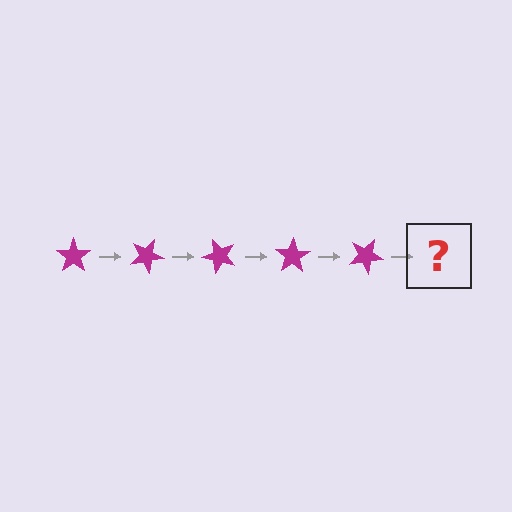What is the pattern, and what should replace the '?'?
The pattern is that the star rotates 25 degrees each step. The '?' should be a magenta star rotated 125 degrees.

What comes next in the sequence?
The next element should be a magenta star rotated 125 degrees.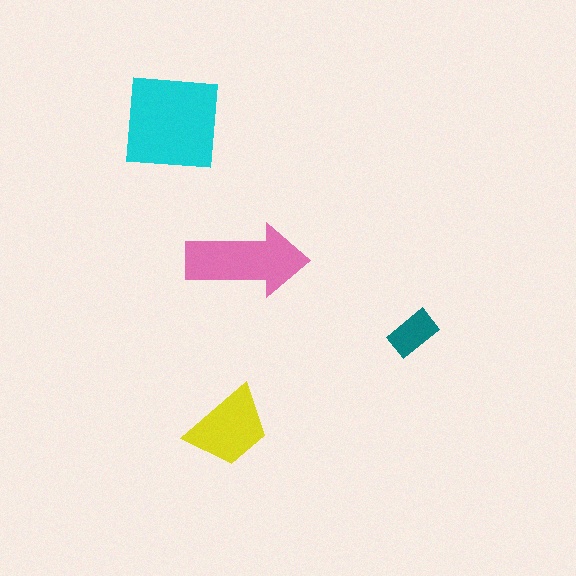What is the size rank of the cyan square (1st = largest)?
1st.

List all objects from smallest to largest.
The teal rectangle, the yellow trapezoid, the pink arrow, the cyan square.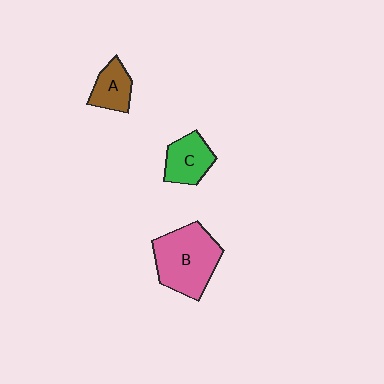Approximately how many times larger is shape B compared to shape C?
Approximately 1.8 times.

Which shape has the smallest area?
Shape A (brown).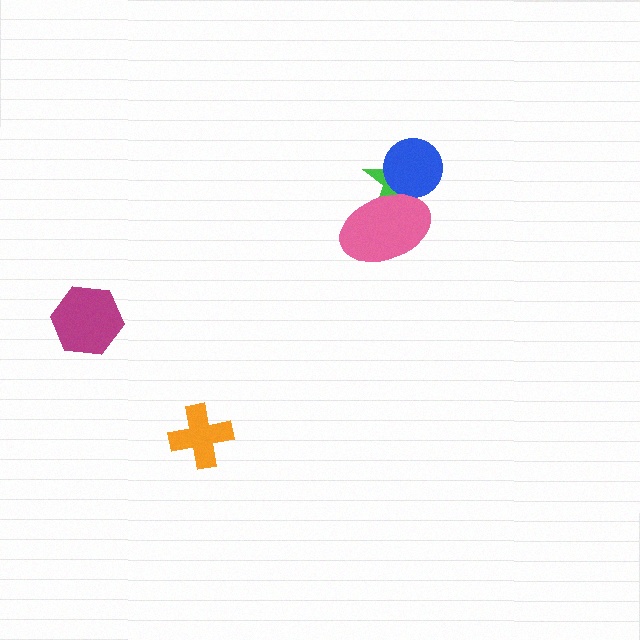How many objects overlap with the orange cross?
0 objects overlap with the orange cross.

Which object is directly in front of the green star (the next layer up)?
The blue circle is directly in front of the green star.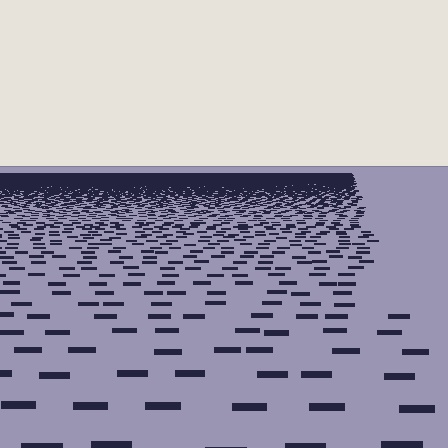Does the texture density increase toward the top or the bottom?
Density increases toward the top.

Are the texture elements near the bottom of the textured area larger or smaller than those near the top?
Larger. Near the bottom, elements are closer to the viewer and appear at a bigger on-screen size.